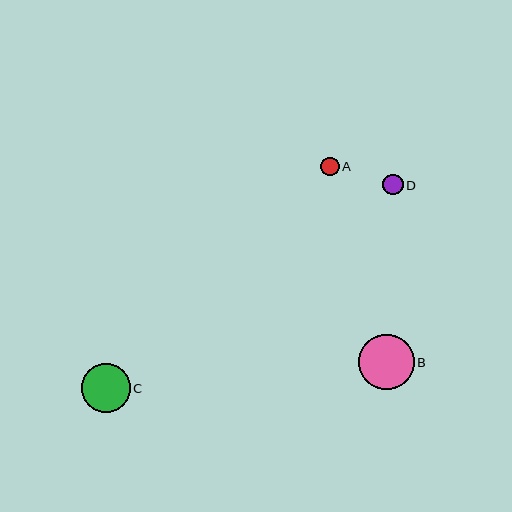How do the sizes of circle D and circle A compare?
Circle D and circle A are approximately the same size.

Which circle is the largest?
Circle B is the largest with a size of approximately 55 pixels.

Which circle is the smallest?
Circle A is the smallest with a size of approximately 19 pixels.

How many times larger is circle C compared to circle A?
Circle C is approximately 2.6 times the size of circle A.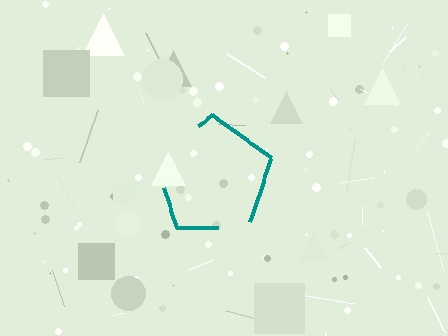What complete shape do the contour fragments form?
The contour fragments form a pentagon.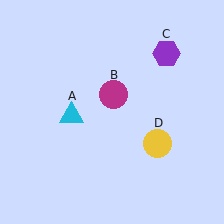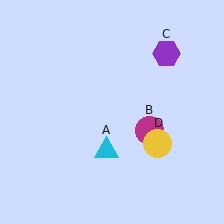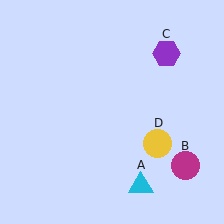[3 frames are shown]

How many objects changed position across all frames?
2 objects changed position: cyan triangle (object A), magenta circle (object B).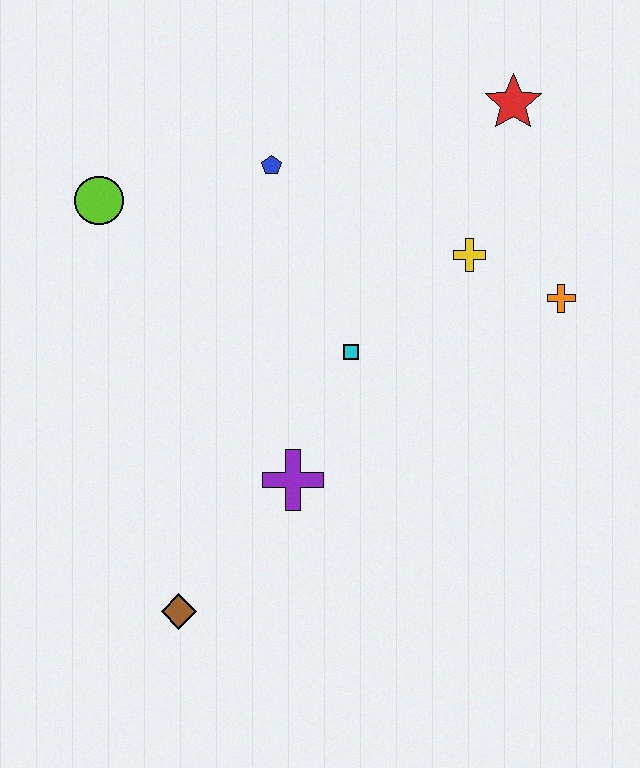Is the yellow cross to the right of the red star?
No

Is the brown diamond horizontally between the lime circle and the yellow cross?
Yes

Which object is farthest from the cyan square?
The brown diamond is farthest from the cyan square.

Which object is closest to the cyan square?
The purple cross is closest to the cyan square.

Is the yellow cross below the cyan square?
No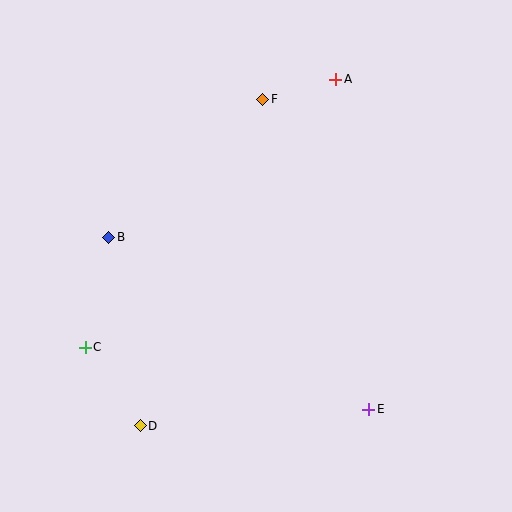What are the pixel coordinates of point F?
Point F is at (263, 99).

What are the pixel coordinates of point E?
Point E is at (369, 409).